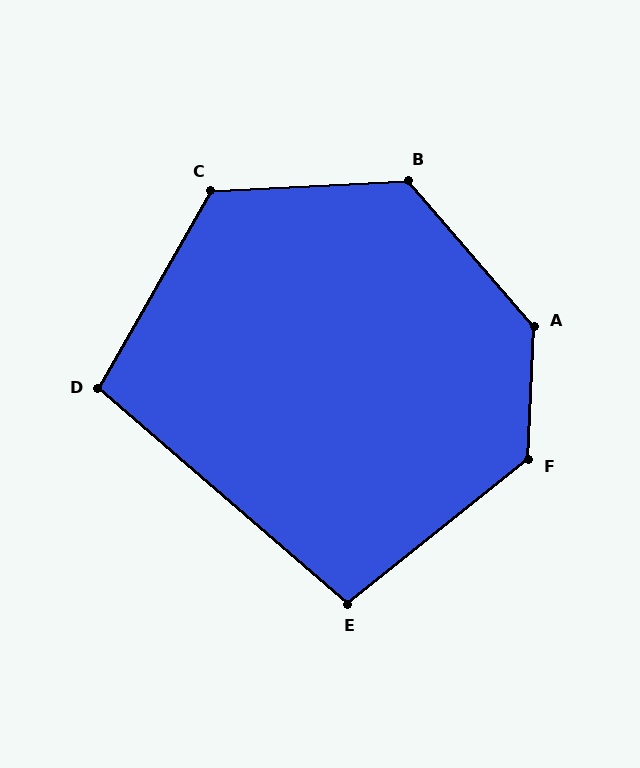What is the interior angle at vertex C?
Approximately 123 degrees (obtuse).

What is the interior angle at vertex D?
Approximately 101 degrees (obtuse).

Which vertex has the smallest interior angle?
E, at approximately 100 degrees.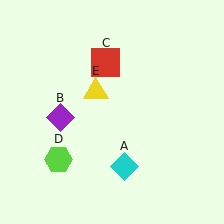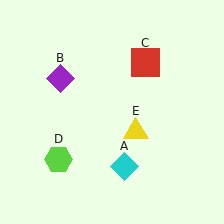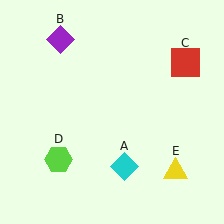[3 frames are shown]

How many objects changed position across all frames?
3 objects changed position: purple diamond (object B), red square (object C), yellow triangle (object E).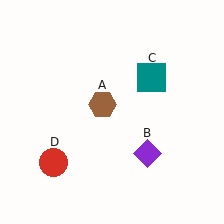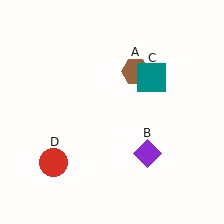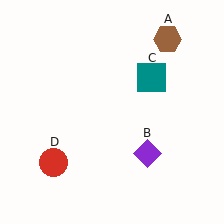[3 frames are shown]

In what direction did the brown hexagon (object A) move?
The brown hexagon (object A) moved up and to the right.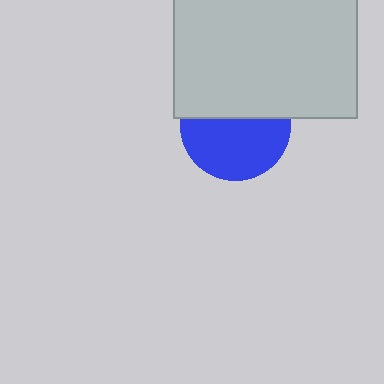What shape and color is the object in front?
The object in front is a light gray rectangle.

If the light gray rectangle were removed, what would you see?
You would see the complete blue circle.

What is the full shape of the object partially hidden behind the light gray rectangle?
The partially hidden object is a blue circle.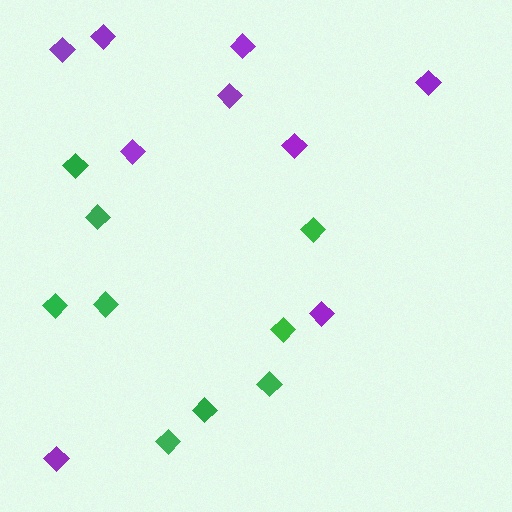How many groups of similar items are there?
There are 2 groups: one group of purple diamonds (9) and one group of green diamonds (9).